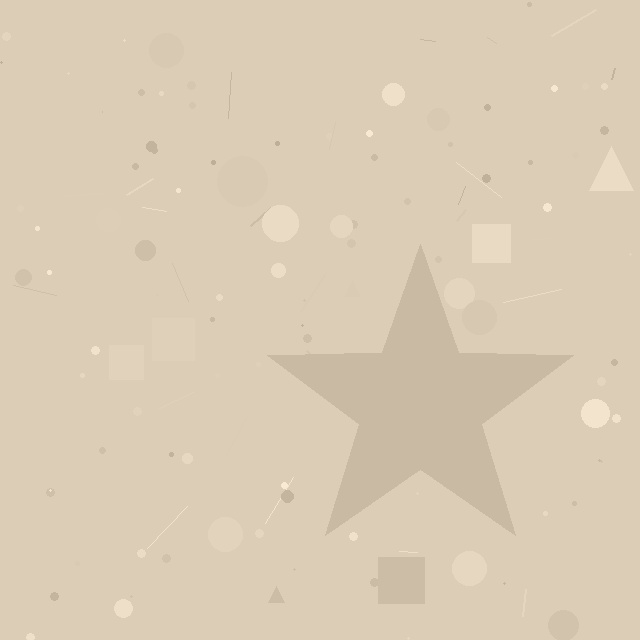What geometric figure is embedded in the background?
A star is embedded in the background.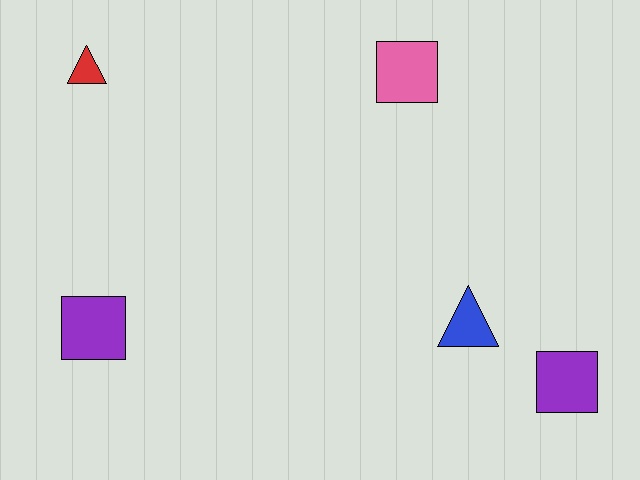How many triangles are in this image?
There are 2 triangles.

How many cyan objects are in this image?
There are no cyan objects.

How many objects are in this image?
There are 5 objects.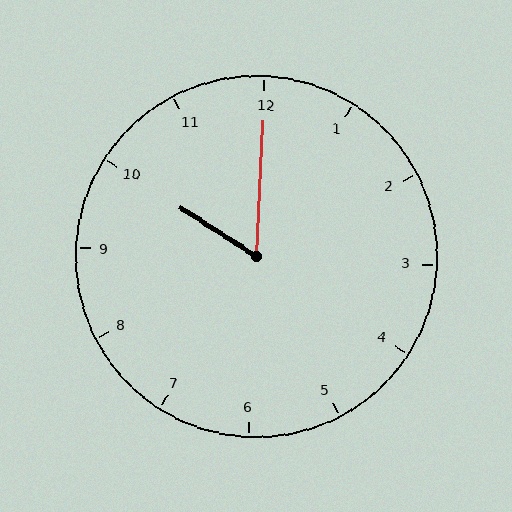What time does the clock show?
10:00.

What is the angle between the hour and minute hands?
Approximately 60 degrees.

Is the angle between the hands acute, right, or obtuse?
It is acute.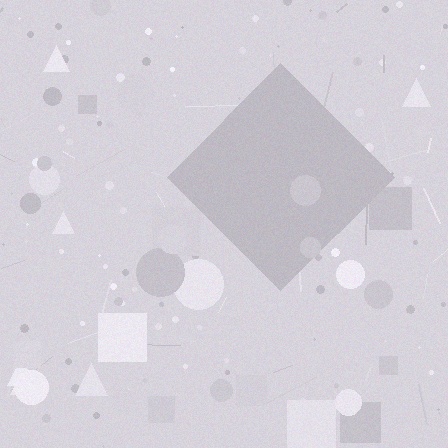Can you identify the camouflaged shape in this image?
The camouflaged shape is a diamond.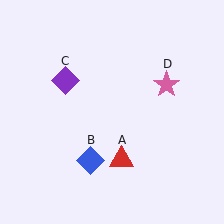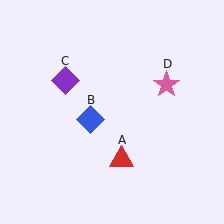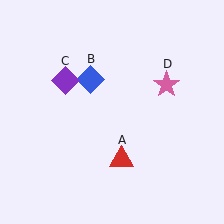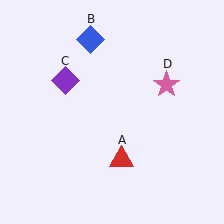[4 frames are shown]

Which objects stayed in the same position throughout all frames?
Red triangle (object A) and purple diamond (object C) and pink star (object D) remained stationary.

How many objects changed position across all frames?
1 object changed position: blue diamond (object B).